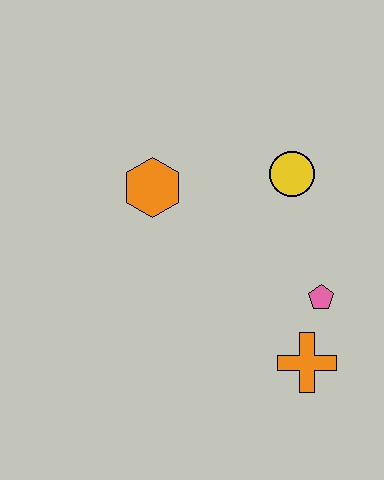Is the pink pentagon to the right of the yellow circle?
Yes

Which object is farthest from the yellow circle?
The orange cross is farthest from the yellow circle.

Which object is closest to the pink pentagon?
The orange cross is closest to the pink pentagon.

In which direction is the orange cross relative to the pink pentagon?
The orange cross is below the pink pentagon.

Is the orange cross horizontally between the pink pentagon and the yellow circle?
Yes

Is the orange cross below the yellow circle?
Yes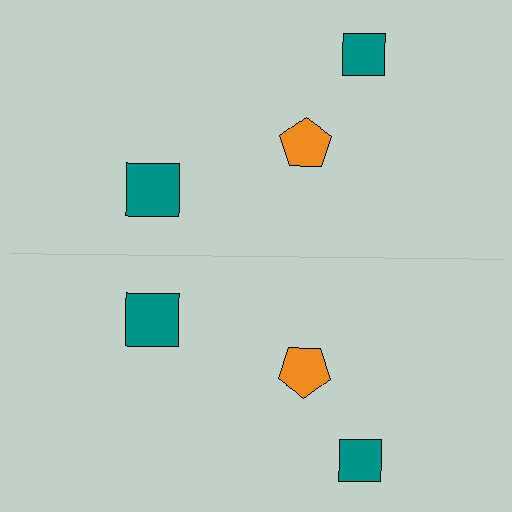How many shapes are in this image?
There are 6 shapes in this image.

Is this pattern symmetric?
Yes, this pattern has bilateral (reflection) symmetry.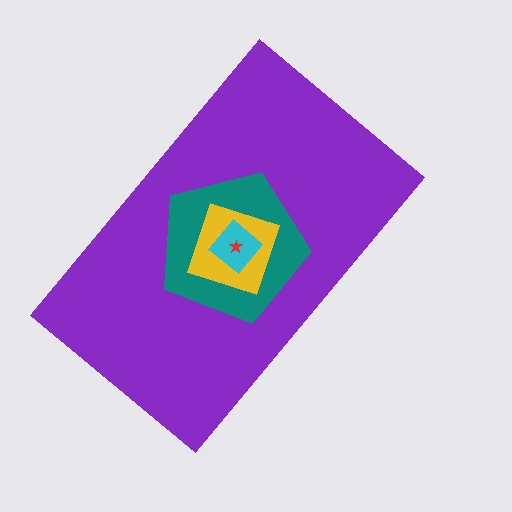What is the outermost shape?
The purple rectangle.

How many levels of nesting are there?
5.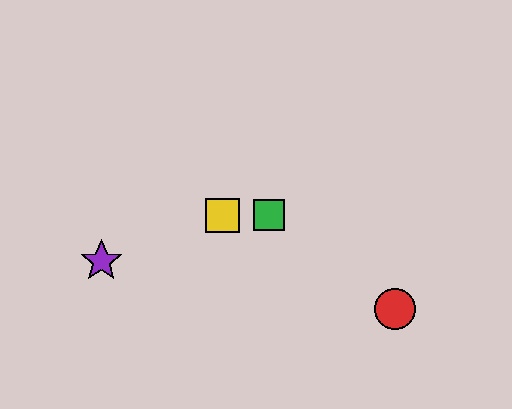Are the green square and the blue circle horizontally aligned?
Yes, both are at y≈215.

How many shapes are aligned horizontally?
3 shapes (the blue circle, the green square, the yellow square) are aligned horizontally.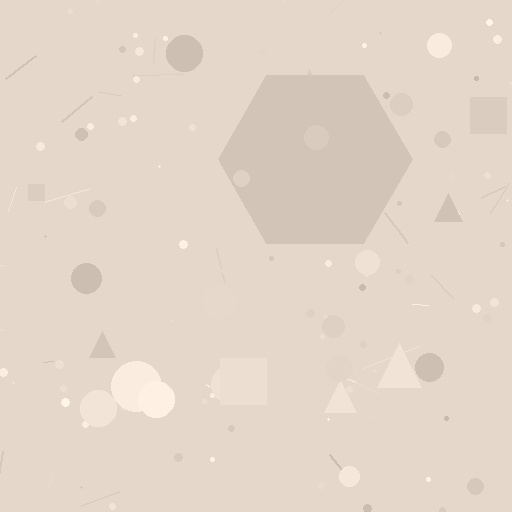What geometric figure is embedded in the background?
A hexagon is embedded in the background.